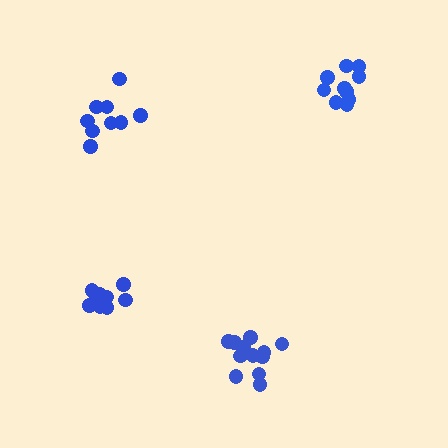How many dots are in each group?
Group 1: 9 dots, Group 2: 11 dots, Group 3: 12 dots, Group 4: 10 dots (42 total).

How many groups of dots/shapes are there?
There are 4 groups.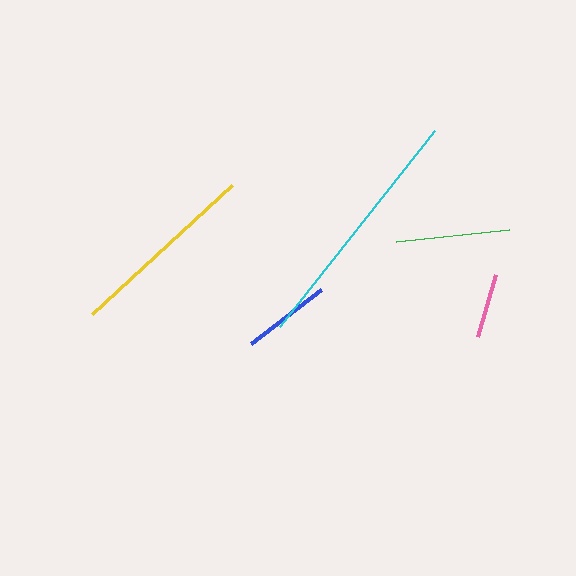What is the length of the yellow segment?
The yellow segment is approximately 190 pixels long.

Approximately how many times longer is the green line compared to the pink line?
The green line is approximately 1.8 times the length of the pink line.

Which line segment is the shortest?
The pink line is the shortest at approximately 64 pixels.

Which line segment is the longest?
The cyan line is the longest at approximately 250 pixels.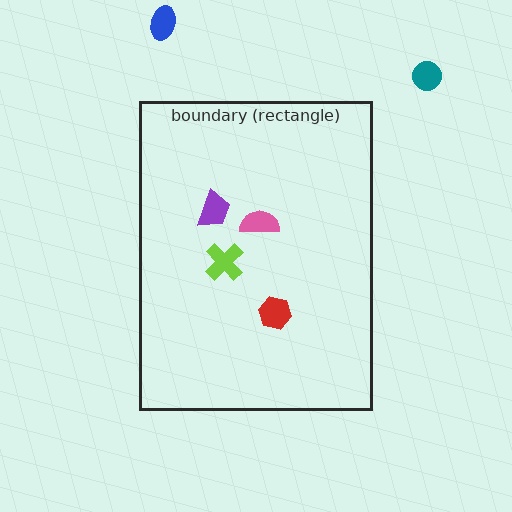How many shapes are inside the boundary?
4 inside, 2 outside.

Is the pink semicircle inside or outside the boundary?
Inside.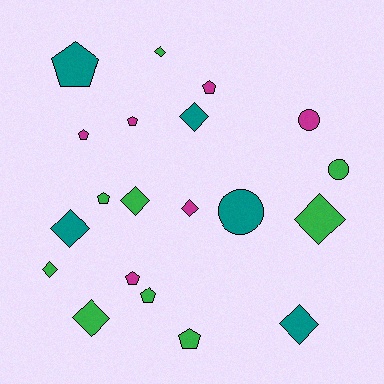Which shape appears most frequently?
Diamond, with 9 objects.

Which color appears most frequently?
Green, with 9 objects.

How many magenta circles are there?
There is 1 magenta circle.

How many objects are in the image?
There are 20 objects.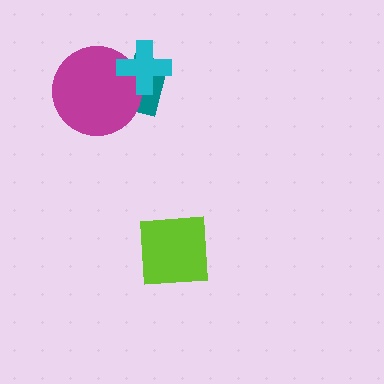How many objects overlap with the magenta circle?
2 objects overlap with the magenta circle.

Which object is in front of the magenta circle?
The cyan cross is in front of the magenta circle.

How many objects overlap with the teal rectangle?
2 objects overlap with the teal rectangle.